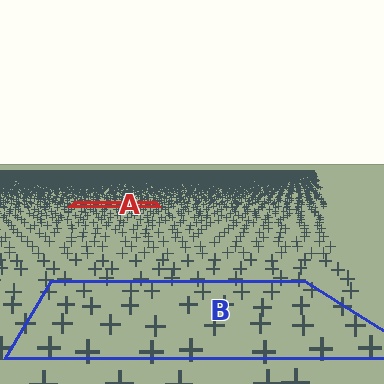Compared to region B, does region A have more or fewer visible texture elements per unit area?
Region A has more texture elements per unit area — they are packed more densely because it is farther away.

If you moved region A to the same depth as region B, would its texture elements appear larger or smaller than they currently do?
They would appear larger. At a closer depth, the same texture elements are projected at a bigger on-screen size.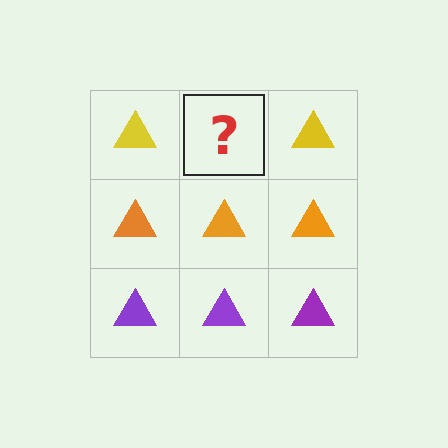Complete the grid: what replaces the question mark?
The question mark should be replaced with a yellow triangle.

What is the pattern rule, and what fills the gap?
The rule is that each row has a consistent color. The gap should be filled with a yellow triangle.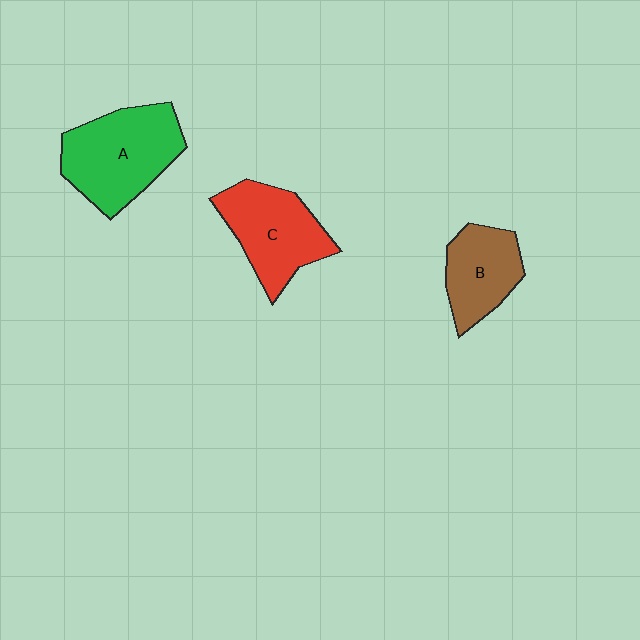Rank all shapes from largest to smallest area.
From largest to smallest: A (green), C (red), B (brown).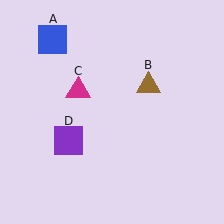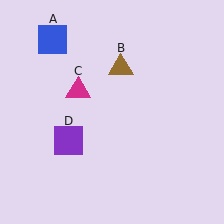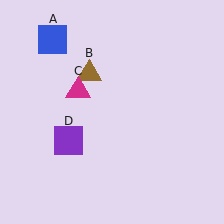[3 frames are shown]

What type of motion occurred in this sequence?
The brown triangle (object B) rotated counterclockwise around the center of the scene.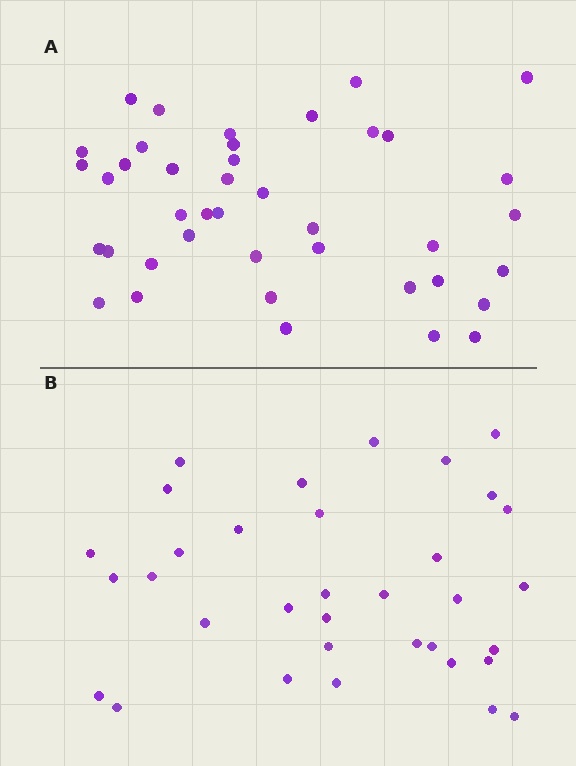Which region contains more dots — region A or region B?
Region A (the top region) has more dots.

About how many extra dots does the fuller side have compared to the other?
Region A has roughly 8 or so more dots than region B.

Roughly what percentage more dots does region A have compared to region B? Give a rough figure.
About 20% more.